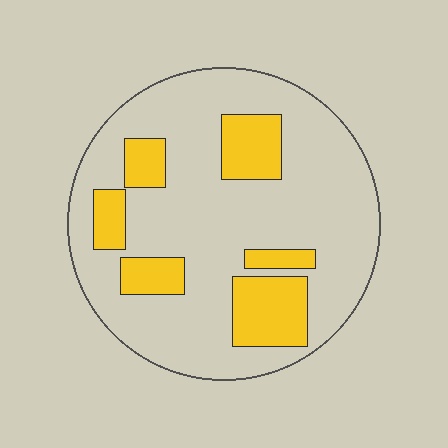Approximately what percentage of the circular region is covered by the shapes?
Approximately 25%.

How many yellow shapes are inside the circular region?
6.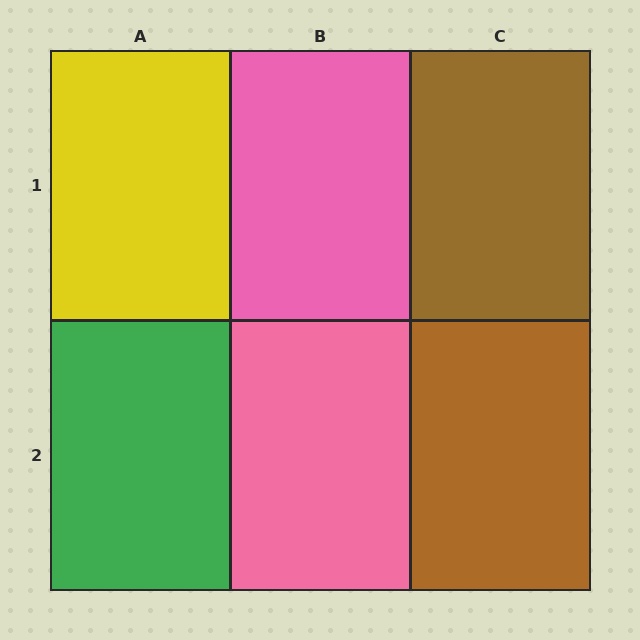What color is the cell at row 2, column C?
Brown.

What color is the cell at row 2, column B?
Pink.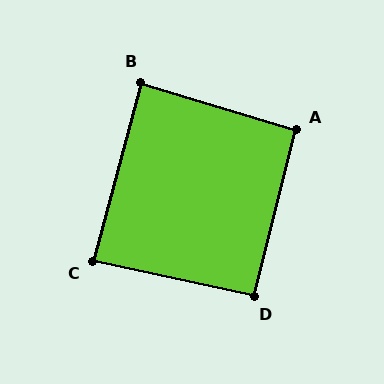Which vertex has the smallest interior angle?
C, at approximately 87 degrees.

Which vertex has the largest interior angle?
A, at approximately 93 degrees.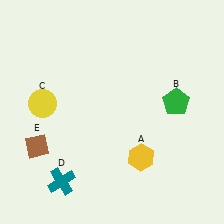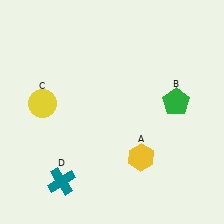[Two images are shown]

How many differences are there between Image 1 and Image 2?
There is 1 difference between the two images.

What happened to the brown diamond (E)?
The brown diamond (E) was removed in Image 2. It was in the bottom-left area of Image 1.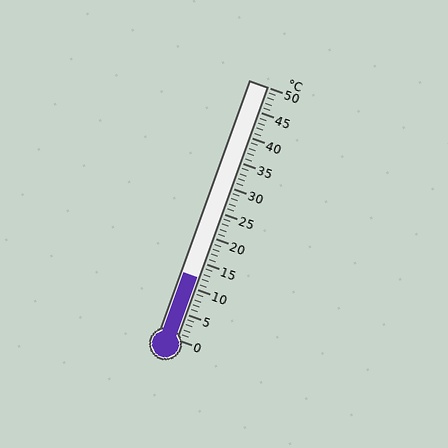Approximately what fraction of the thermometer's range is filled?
The thermometer is filled to approximately 25% of its range.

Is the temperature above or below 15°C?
The temperature is below 15°C.